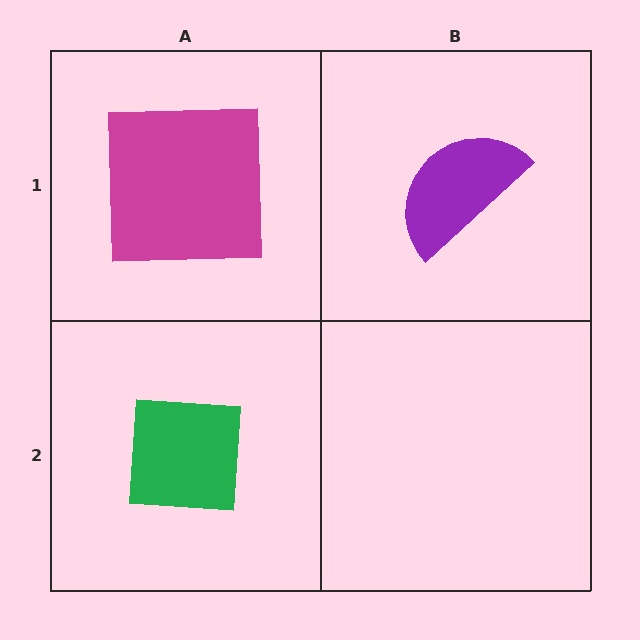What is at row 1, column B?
A purple semicircle.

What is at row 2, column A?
A green square.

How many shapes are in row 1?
2 shapes.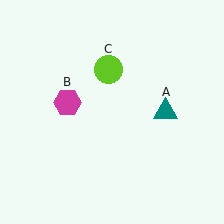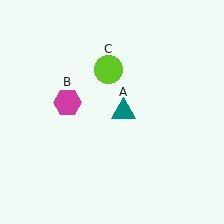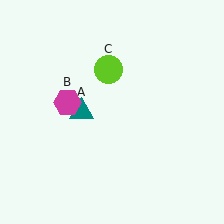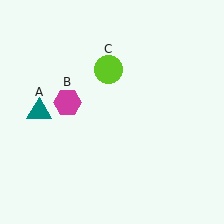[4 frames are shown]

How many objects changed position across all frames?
1 object changed position: teal triangle (object A).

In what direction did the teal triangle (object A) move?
The teal triangle (object A) moved left.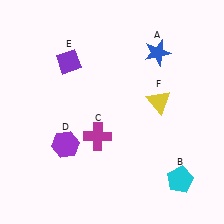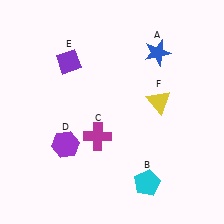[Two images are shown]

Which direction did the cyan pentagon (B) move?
The cyan pentagon (B) moved left.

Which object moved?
The cyan pentagon (B) moved left.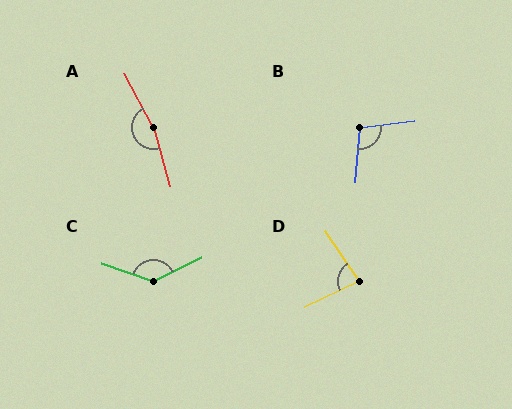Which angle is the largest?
A, at approximately 168 degrees.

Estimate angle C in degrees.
Approximately 134 degrees.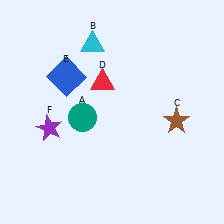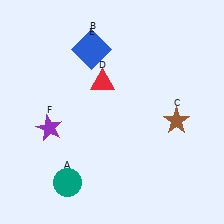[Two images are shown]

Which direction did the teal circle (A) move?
The teal circle (A) moved down.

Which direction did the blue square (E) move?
The blue square (E) moved up.